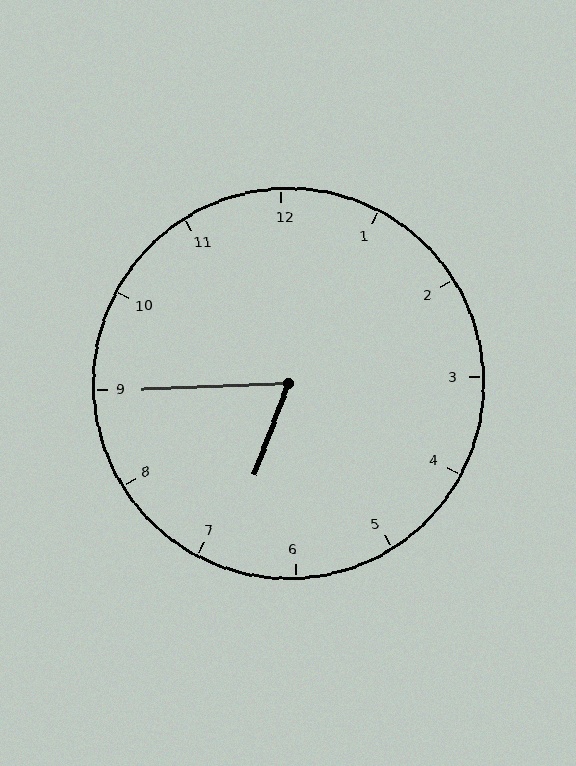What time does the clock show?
6:45.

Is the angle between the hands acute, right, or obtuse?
It is acute.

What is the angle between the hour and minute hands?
Approximately 68 degrees.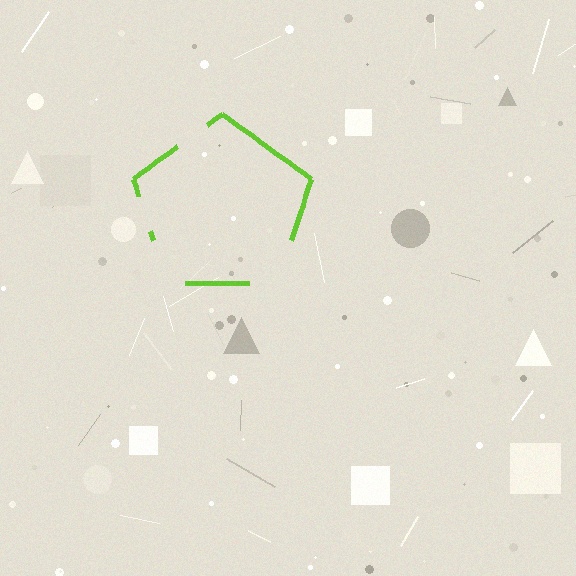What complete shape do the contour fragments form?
The contour fragments form a pentagon.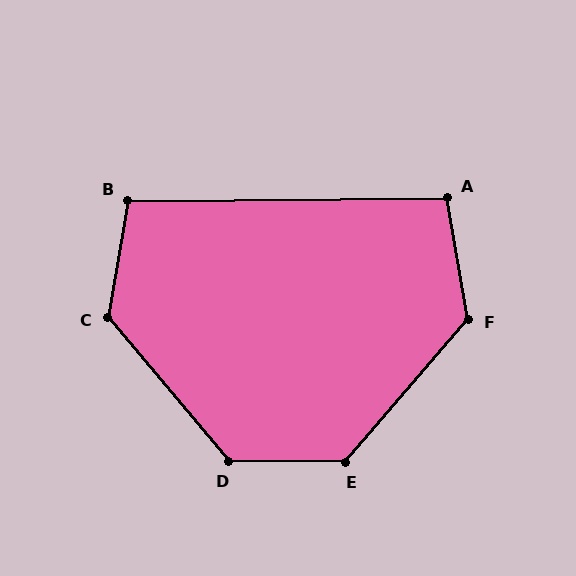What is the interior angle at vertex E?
Approximately 130 degrees (obtuse).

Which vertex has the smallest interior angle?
A, at approximately 99 degrees.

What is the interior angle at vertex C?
Approximately 130 degrees (obtuse).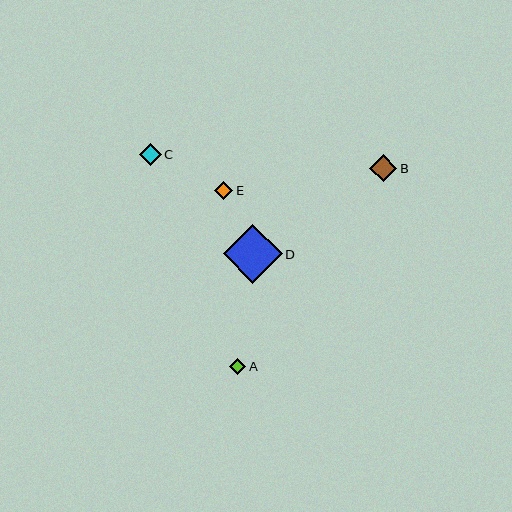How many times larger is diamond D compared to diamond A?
Diamond D is approximately 3.7 times the size of diamond A.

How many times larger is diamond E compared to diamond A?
Diamond E is approximately 1.1 times the size of diamond A.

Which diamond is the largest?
Diamond D is the largest with a size of approximately 59 pixels.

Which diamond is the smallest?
Diamond A is the smallest with a size of approximately 16 pixels.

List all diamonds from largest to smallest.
From largest to smallest: D, B, C, E, A.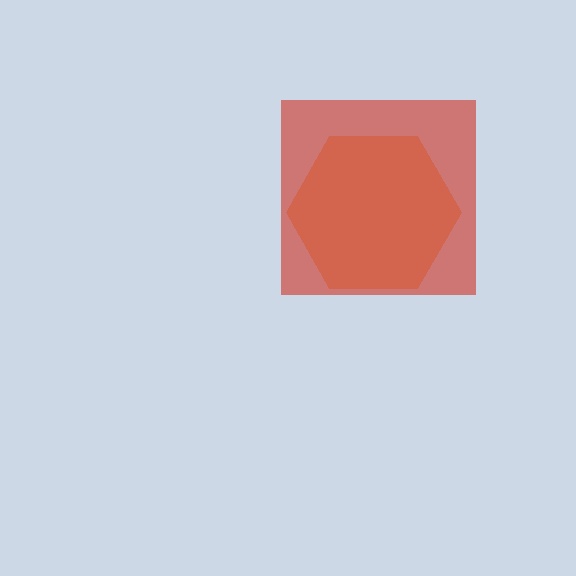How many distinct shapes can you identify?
There are 2 distinct shapes: an orange hexagon, a red square.